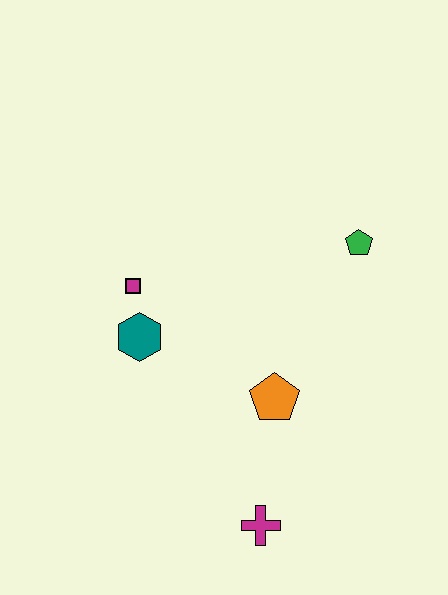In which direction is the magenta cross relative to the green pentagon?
The magenta cross is below the green pentagon.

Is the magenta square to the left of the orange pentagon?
Yes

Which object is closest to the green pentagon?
The orange pentagon is closest to the green pentagon.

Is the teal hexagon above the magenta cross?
Yes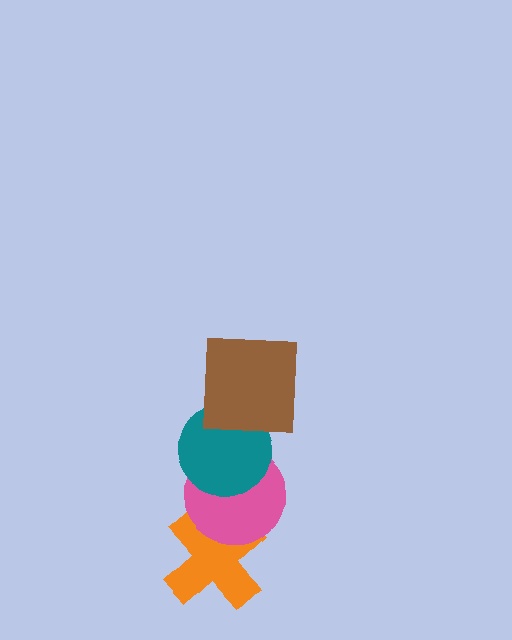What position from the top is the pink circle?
The pink circle is 3rd from the top.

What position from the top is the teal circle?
The teal circle is 2nd from the top.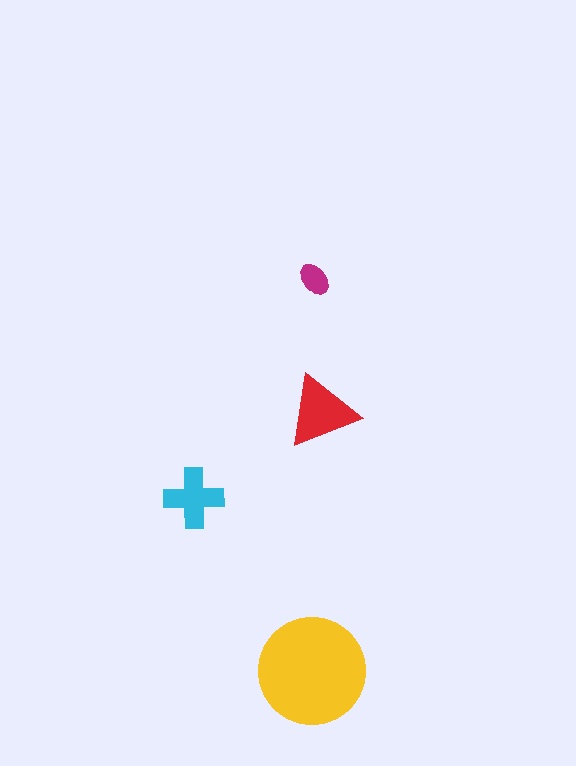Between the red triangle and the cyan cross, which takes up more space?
The red triangle.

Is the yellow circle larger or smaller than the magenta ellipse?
Larger.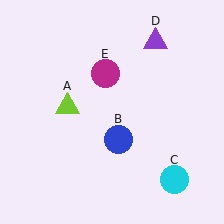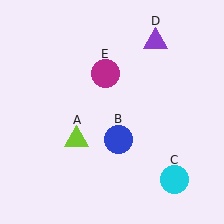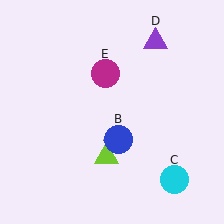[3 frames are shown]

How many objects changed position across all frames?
1 object changed position: lime triangle (object A).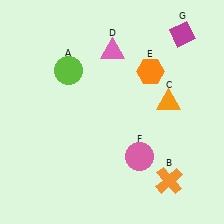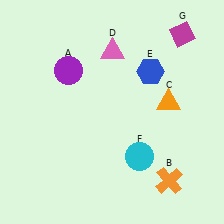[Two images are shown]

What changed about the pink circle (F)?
In Image 1, F is pink. In Image 2, it changed to cyan.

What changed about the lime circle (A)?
In Image 1, A is lime. In Image 2, it changed to purple.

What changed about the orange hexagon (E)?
In Image 1, E is orange. In Image 2, it changed to blue.